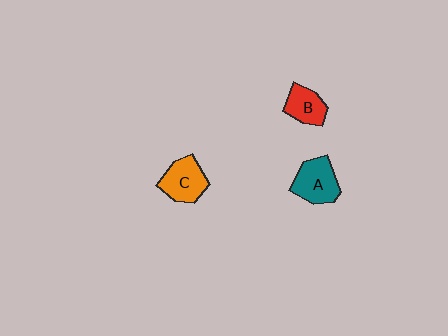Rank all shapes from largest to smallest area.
From largest to smallest: A (teal), C (orange), B (red).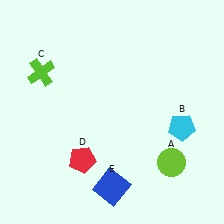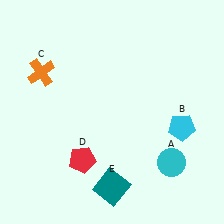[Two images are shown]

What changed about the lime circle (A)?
In Image 1, A is lime. In Image 2, it changed to cyan.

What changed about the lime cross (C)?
In Image 1, C is lime. In Image 2, it changed to orange.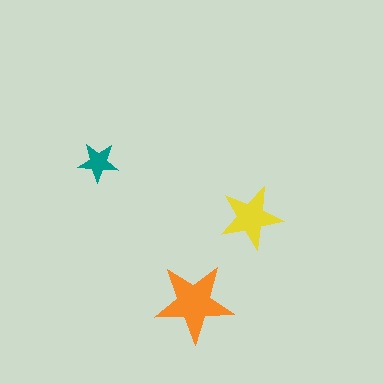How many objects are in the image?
There are 3 objects in the image.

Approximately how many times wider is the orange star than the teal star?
About 2 times wider.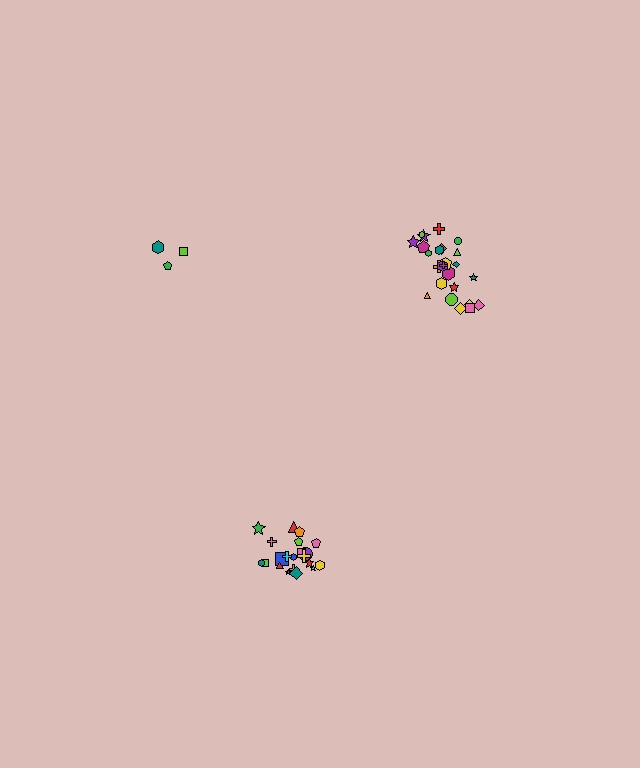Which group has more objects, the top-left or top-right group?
The top-right group.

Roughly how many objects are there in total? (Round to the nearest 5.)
Roughly 50 objects in total.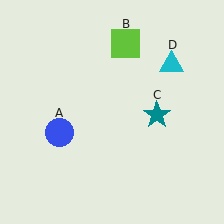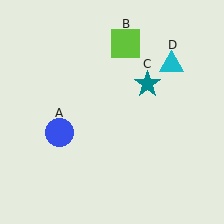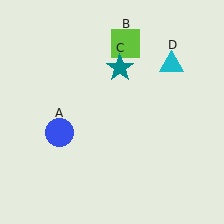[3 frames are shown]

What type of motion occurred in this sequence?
The teal star (object C) rotated counterclockwise around the center of the scene.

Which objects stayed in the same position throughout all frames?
Blue circle (object A) and lime square (object B) and cyan triangle (object D) remained stationary.